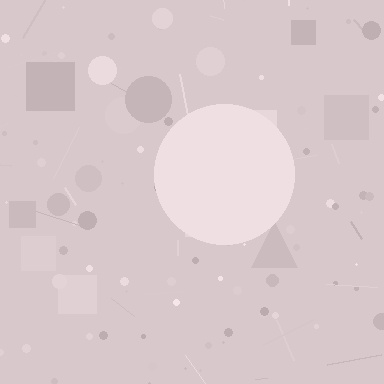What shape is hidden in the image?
A circle is hidden in the image.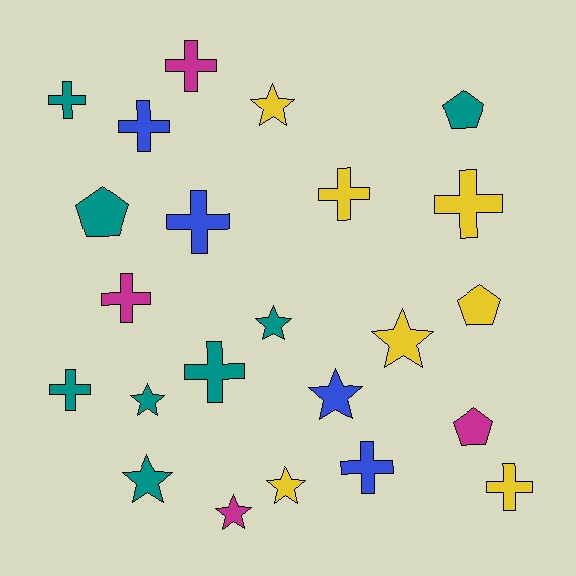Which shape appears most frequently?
Cross, with 11 objects.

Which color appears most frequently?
Teal, with 8 objects.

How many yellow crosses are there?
There are 3 yellow crosses.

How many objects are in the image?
There are 23 objects.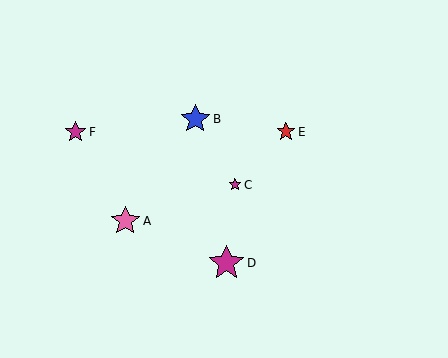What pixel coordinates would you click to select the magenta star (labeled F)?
Click at (76, 132) to select the magenta star F.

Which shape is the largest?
The magenta star (labeled D) is the largest.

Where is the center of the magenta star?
The center of the magenta star is at (76, 132).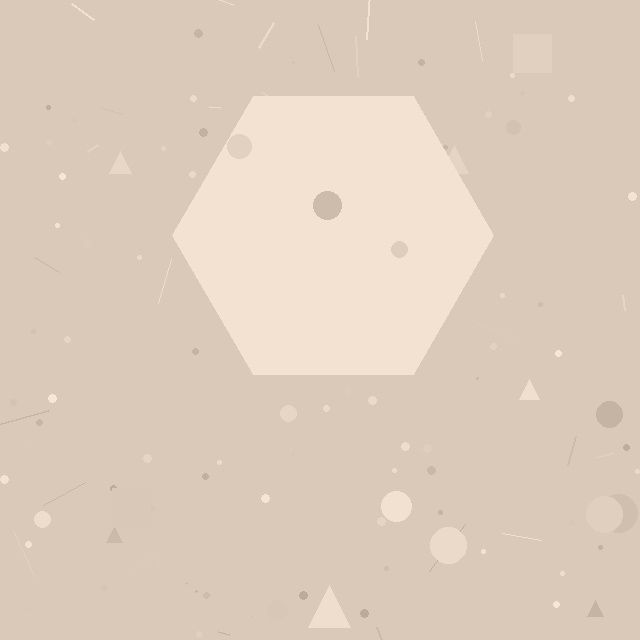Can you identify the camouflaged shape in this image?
The camouflaged shape is a hexagon.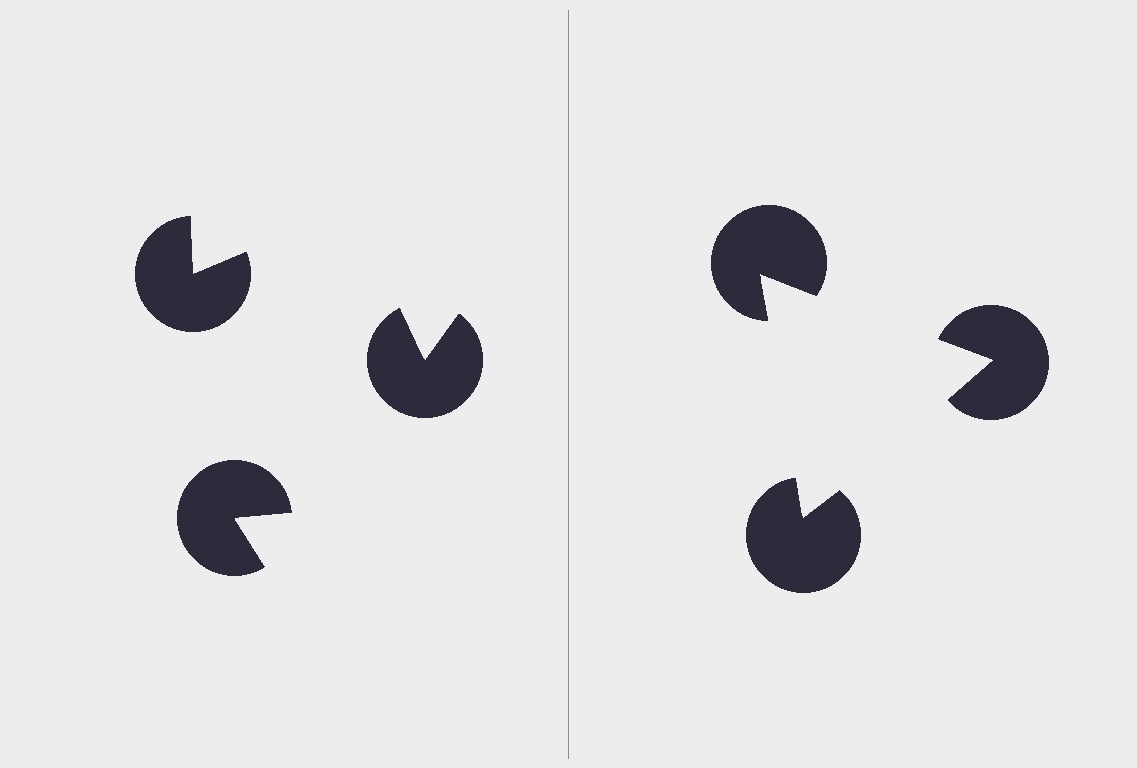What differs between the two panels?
The pac-man discs are positioned identically on both sides; only the wedge orientations differ. On the right they align to a triangle; on the left they are misaligned.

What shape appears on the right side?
An illusory triangle.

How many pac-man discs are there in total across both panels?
6 — 3 on each side.